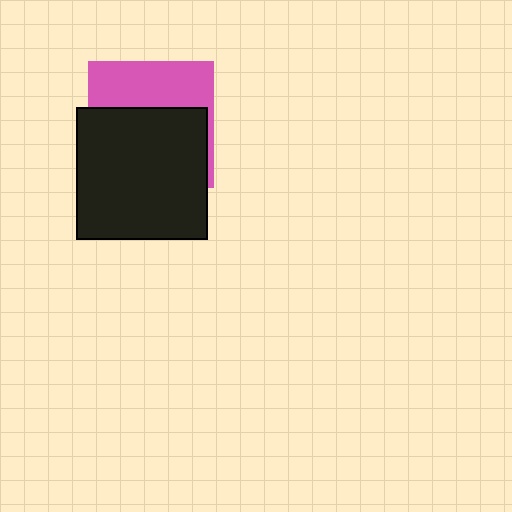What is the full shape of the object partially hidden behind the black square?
The partially hidden object is a pink square.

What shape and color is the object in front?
The object in front is a black square.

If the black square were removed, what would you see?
You would see the complete pink square.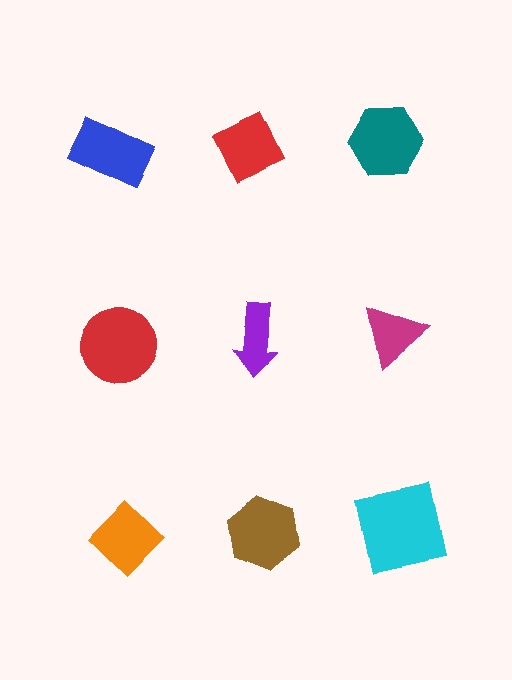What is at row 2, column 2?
A purple arrow.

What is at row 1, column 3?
A teal hexagon.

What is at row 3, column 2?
A brown hexagon.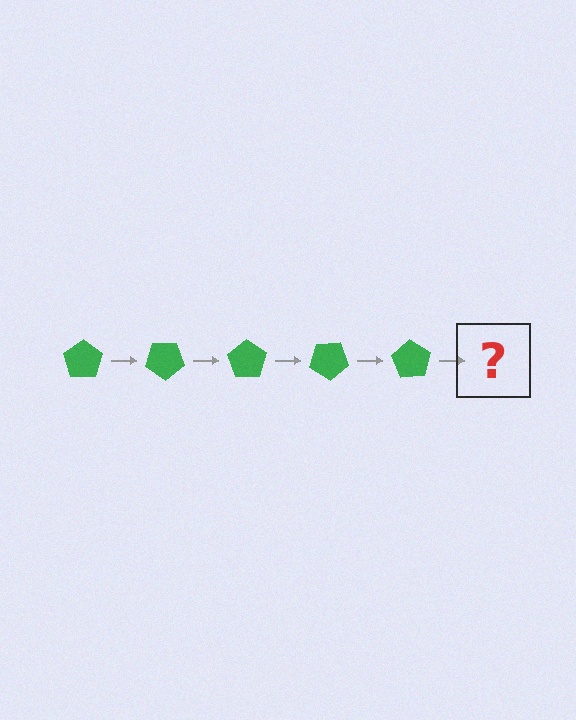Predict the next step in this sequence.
The next step is a green pentagon rotated 175 degrees.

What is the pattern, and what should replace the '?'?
The pattern is that the pentagon rotates 35 degrees each step. The '?' should be a green pentagon rotated 175 degrees.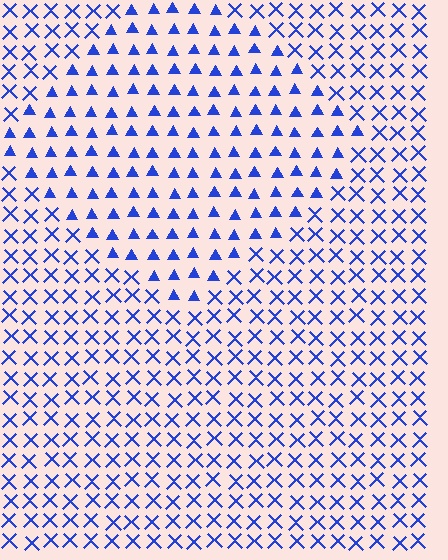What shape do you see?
I see a diamond.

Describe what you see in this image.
The image is filled with small blue elements arranged in a uniform grid. A diamond-shaped region contains triangles, while the surrounding area contains X marks. The boundary is defined purely by the change in element shape.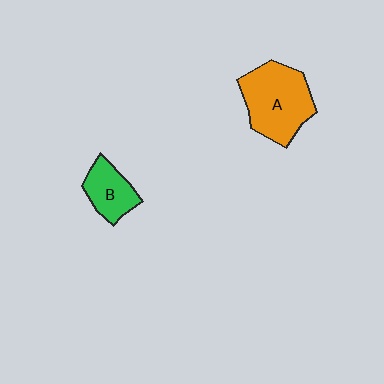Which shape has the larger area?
Shape A (orange).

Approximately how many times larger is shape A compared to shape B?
Approximately 1.9 times.